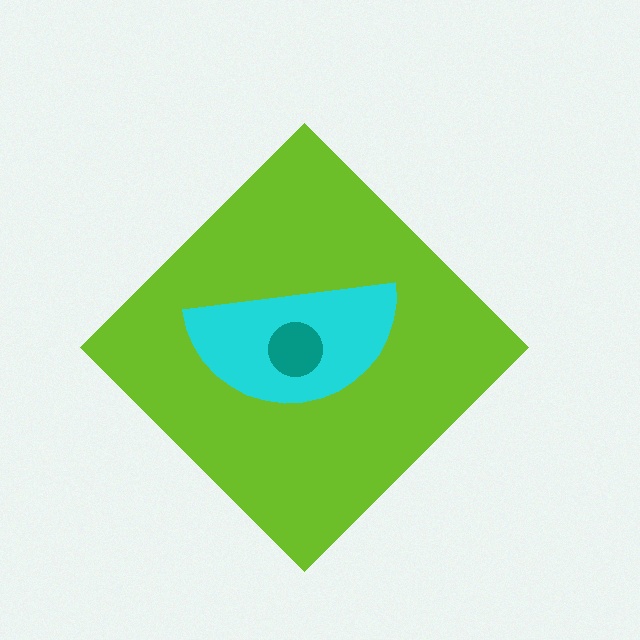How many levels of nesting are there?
3.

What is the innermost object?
The teal circle.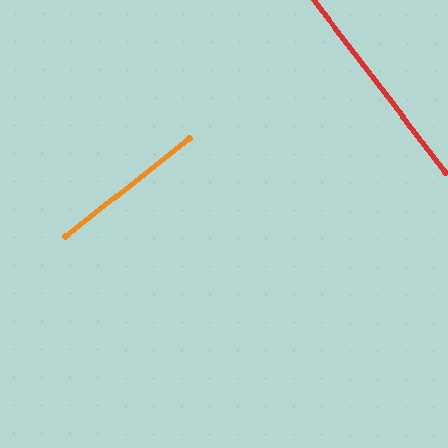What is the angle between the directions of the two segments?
Approximately 89 degrees.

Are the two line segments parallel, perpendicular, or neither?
Perpendicular — they meet at approximately 89°.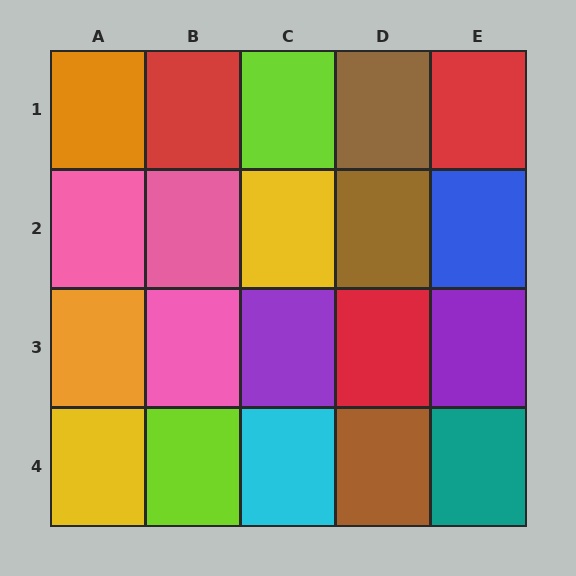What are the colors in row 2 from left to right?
Pink, pink, yellow, brown, blue.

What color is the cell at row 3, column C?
Purple.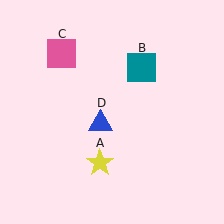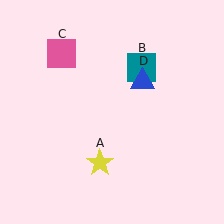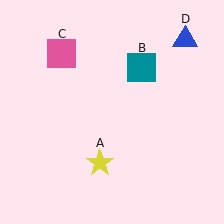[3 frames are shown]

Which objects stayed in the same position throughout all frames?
Yellow star (object A) and teal square (object B) and pink square (object C) remained stationary.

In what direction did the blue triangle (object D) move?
The blue triangle (object D) moved up and to the right.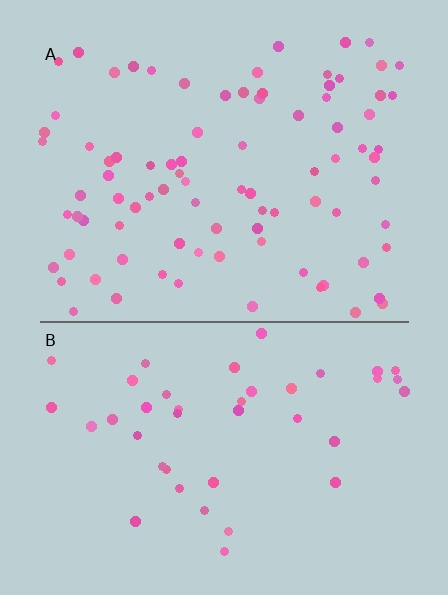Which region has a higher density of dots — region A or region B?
A (the top).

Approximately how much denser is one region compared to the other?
Approximately 2.1× — region A over region B.